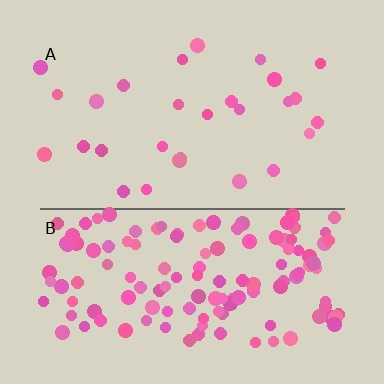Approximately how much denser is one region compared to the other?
Approximately 4.8× — region B over region A.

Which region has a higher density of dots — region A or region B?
B (the bottom).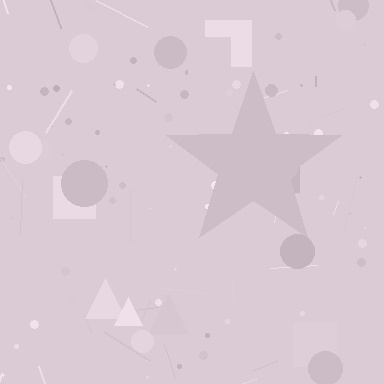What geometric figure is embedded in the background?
A star is embedded in the background.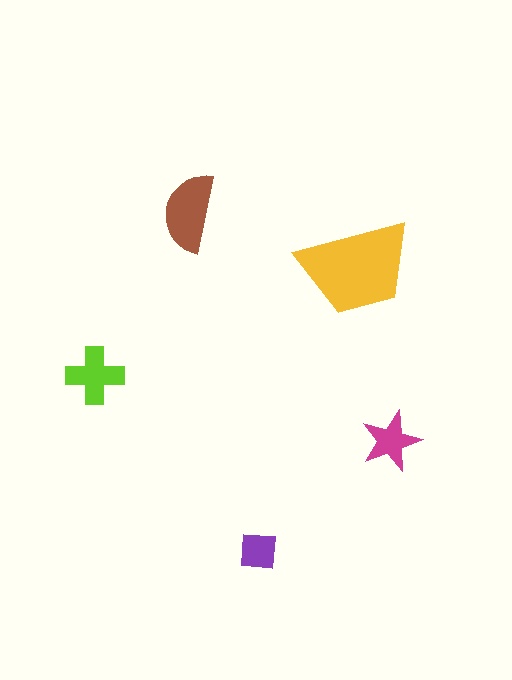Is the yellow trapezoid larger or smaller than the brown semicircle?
Larger.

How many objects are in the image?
There are 5 objects in the image.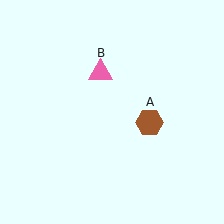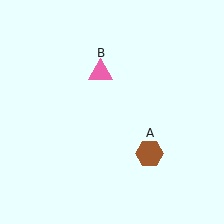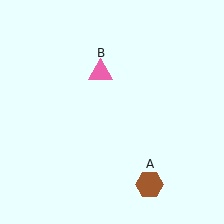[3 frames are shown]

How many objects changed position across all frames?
1 object changed position: brown hexagon (object A).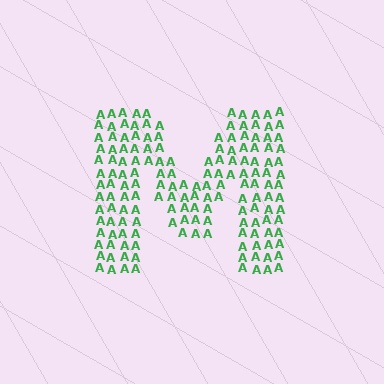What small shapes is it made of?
It is made of small letter A's.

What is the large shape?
The large shape is the letter M.